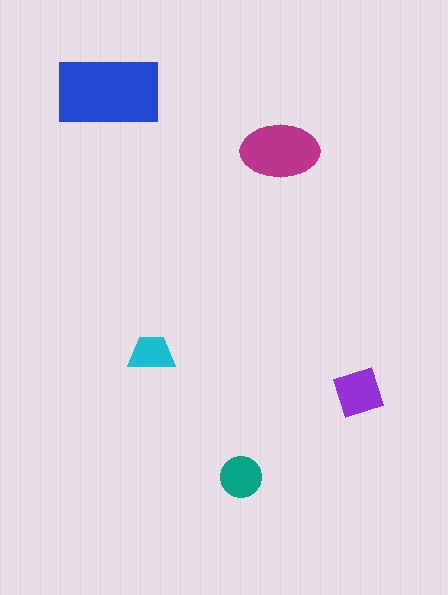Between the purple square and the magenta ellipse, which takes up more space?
The magenta ellipse.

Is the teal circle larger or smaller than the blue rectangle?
Smaller.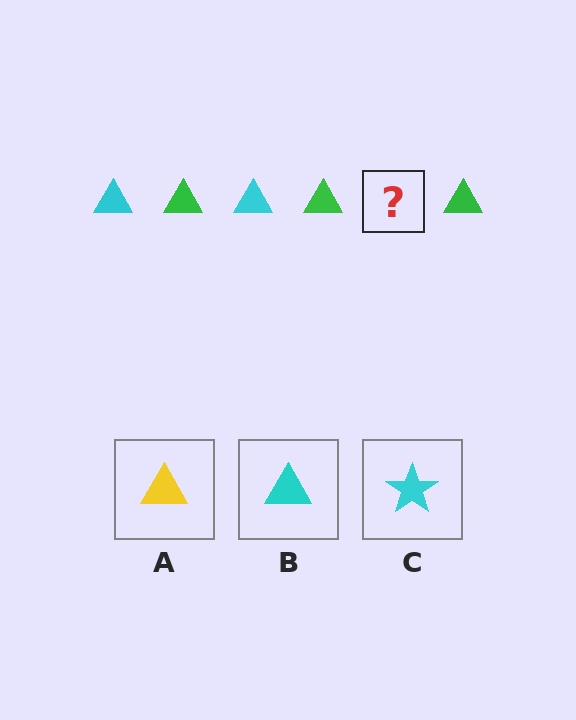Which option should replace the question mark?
Option B.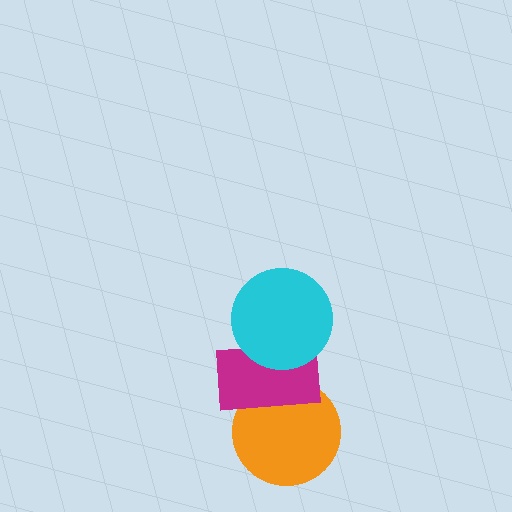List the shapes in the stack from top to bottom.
From top to bottom: the cyan circle, the magenta rectangle, the orange circle.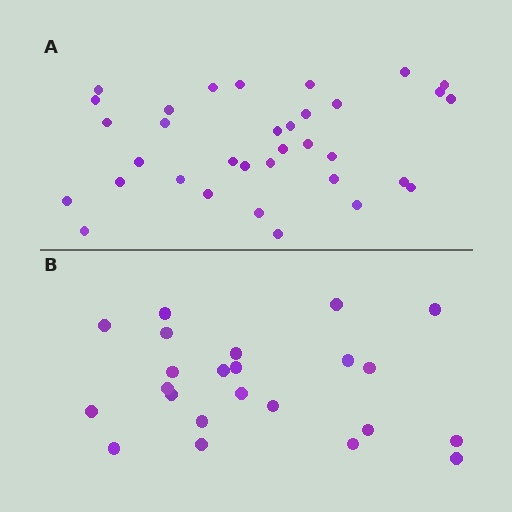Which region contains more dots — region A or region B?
Region A (the top region) has more dots.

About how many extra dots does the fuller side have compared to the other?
Region A has roughly 12 or so more dots than region B.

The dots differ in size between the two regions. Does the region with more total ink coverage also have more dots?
No. Region B has more total ink coverage because its dots are larger, but region A actually contains more individual dots. Total area can be misleading — the number of items is what matters here.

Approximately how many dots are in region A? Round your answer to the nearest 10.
About 30 dots. (The exact count is 34, which rounds to 30.)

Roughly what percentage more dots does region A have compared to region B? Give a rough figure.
About 50% more.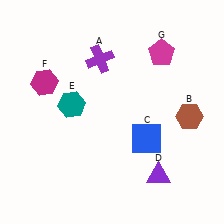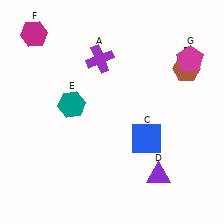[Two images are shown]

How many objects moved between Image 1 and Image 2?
3 objects moved between the two images.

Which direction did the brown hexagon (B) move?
The brown hexagon (B) moved up.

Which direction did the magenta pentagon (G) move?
The magenta pentagon (G) moved right.